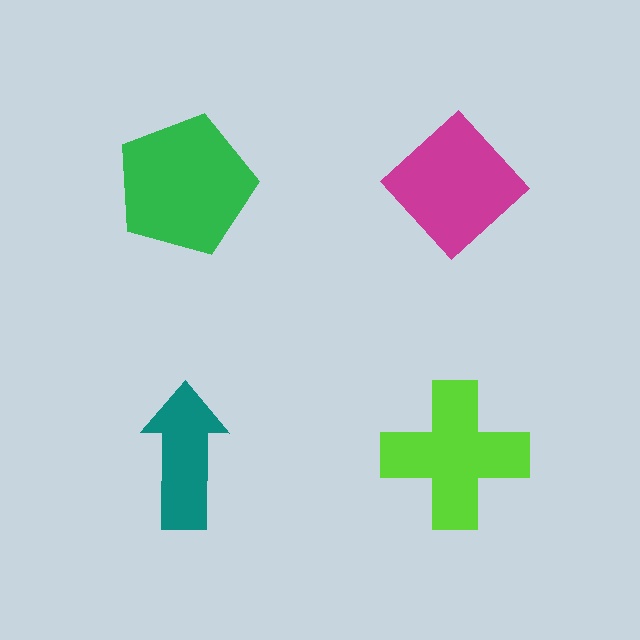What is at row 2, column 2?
A lime cross.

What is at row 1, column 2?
A magenta diamond.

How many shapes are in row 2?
2 shapes.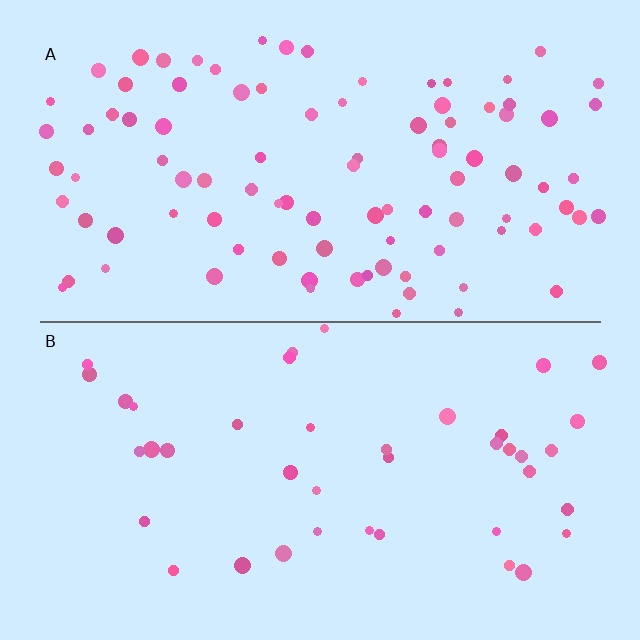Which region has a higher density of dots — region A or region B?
A (the top).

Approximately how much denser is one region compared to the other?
Approximately 2.3× — region A over region B.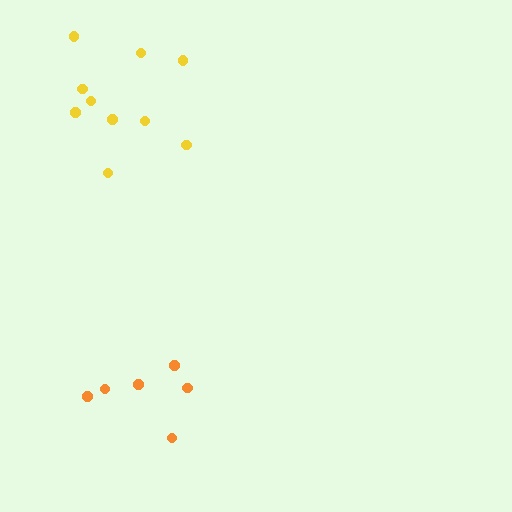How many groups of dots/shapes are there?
There are 2 groups.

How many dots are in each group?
Group 1: 6 dots, Group 2: 10 dots (16 total).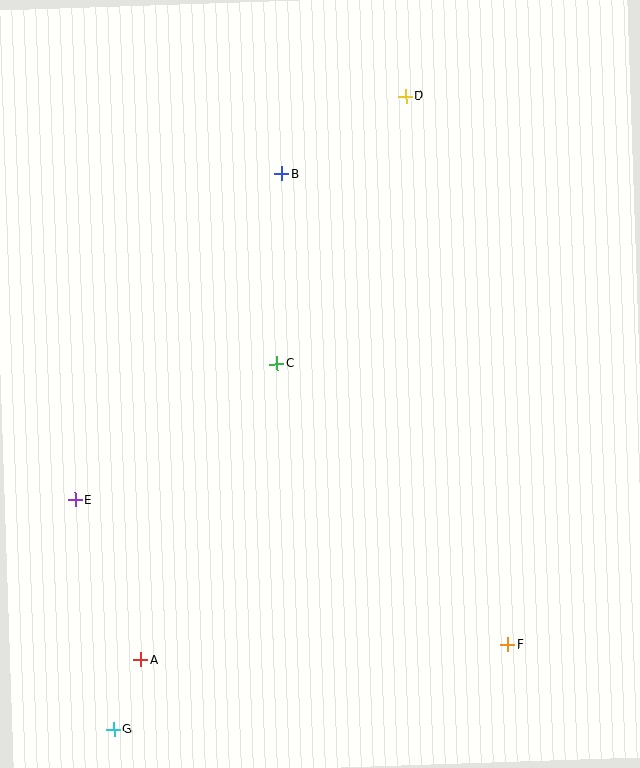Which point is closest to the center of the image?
Point C at (277, 364) is closest to the center.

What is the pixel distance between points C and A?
The distance between C and A is 326 pixels.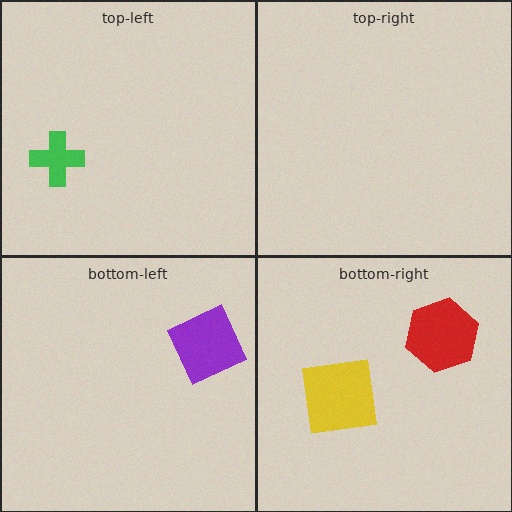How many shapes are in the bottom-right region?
2.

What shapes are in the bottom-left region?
The purple diamond.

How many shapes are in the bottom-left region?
1.